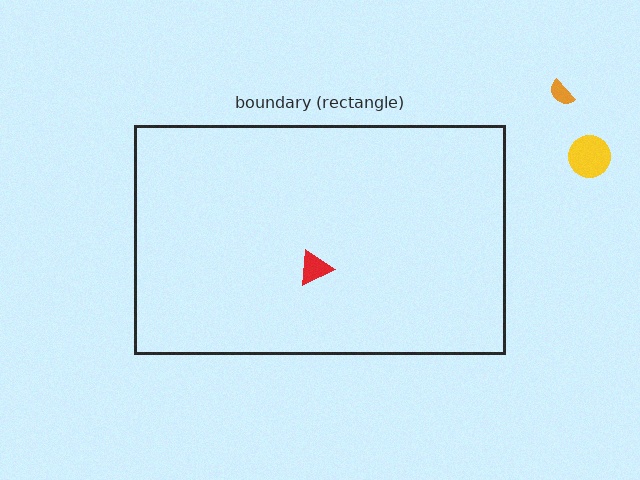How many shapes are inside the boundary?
1 inside, 2 outside.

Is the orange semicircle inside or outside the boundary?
Outside.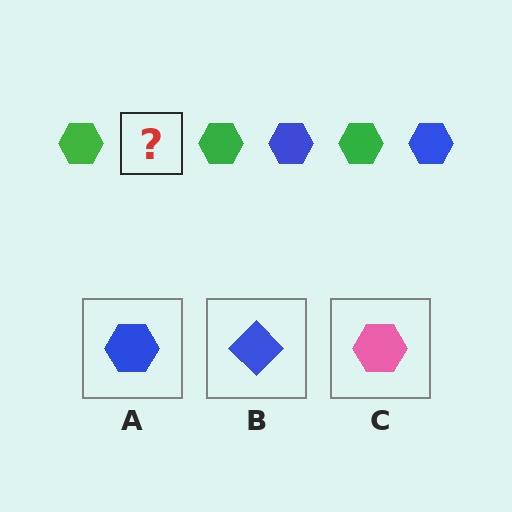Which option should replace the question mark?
Option A.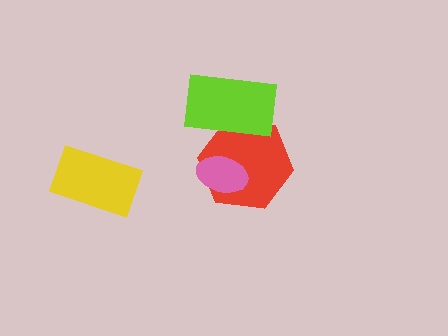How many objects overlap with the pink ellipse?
1 object overlaps with the pink ellipse.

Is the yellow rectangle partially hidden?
No, no other shape covers it.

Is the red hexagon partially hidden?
Yes, it is partially covered by another shape.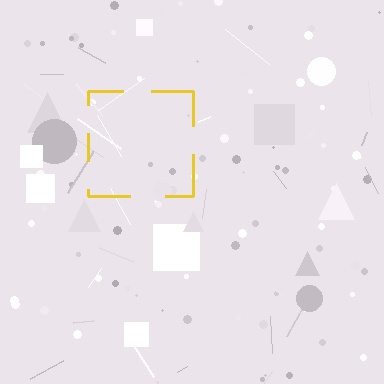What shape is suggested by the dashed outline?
The dashed outline suggests a square.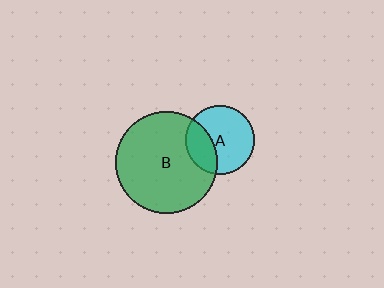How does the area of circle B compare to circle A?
Approximately 2.2 times.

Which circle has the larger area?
Circle B (green).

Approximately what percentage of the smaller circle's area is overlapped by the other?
Approximately 30%.